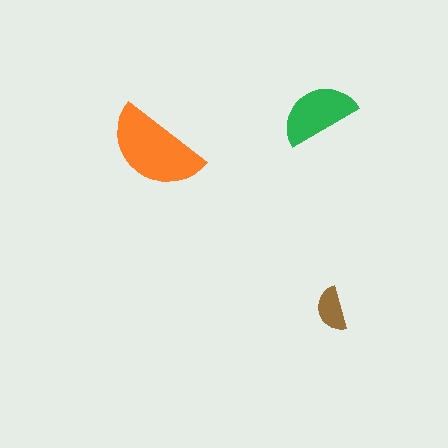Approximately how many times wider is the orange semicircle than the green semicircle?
About 1.5 times wider.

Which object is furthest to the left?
The orange semicircle is leftmost.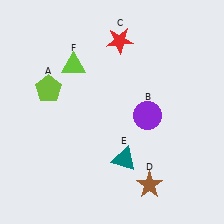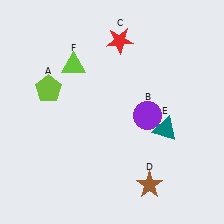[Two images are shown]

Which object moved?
The teal triangle (E) moved right.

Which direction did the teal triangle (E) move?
The teal triangle (E) moved right.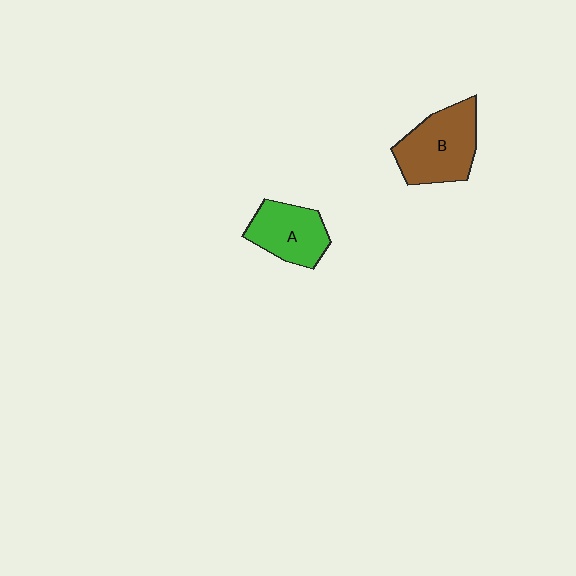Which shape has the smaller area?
Shape A (green).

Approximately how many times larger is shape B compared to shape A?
Approximately 1.3 times.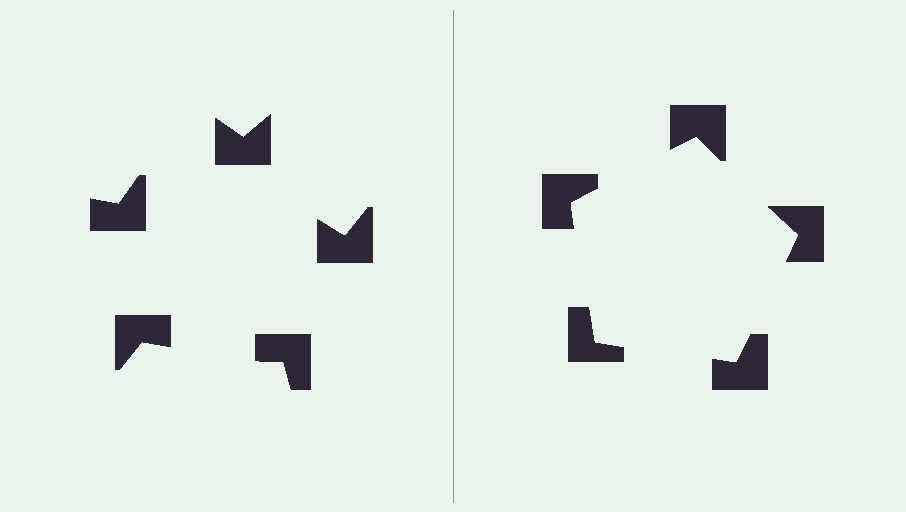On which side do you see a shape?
An illusory pentagon appears on the right side. On the left side the wedge cuts are rotated, so no coherent shape forms.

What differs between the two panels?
The notched squares are positioned identically on both sides; only the wedge orientations differ. On the right they align to a pentagon; on the left they are misaligned.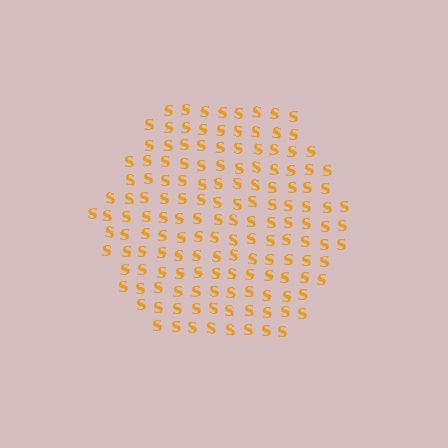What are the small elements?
The small elements are letter S's.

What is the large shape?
The large shape is a hexagon.